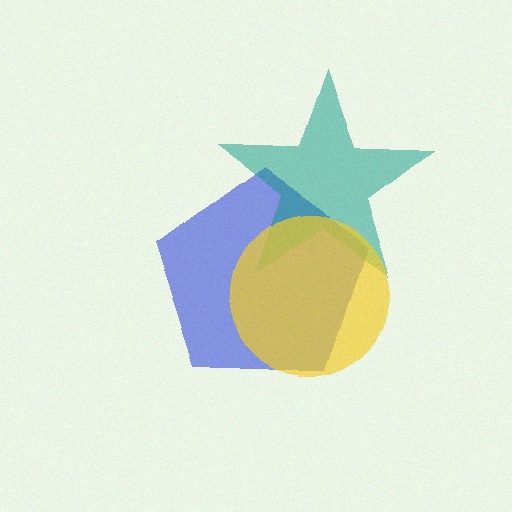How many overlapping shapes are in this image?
There are 3 overlapping shapes in the image.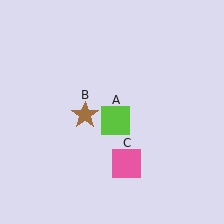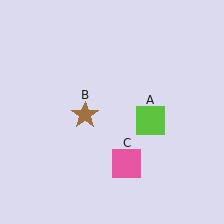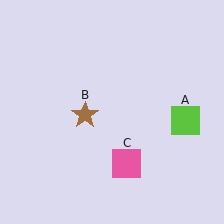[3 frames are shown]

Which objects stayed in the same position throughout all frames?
Brown star (object B) and pink square (object C) remained stationary.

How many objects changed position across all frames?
1 object changed position: lime square (object A).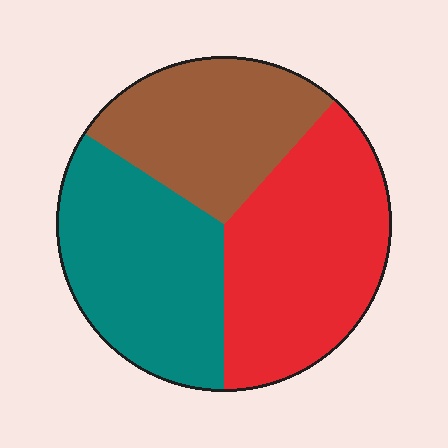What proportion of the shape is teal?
Teal covers roughly 35% of the shape.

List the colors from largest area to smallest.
From largest to smallest: red, teal, brown.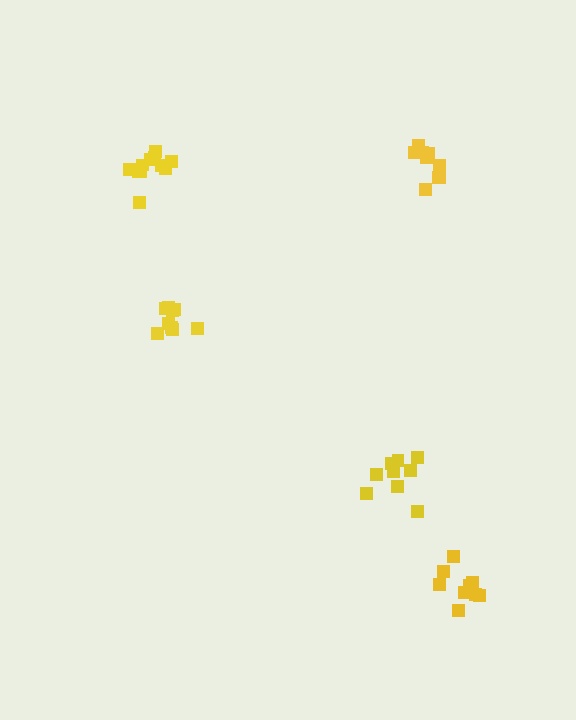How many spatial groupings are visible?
There are 5 spatial groupings.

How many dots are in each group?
Group 1: 9 dots, Group 2: 10 dots, Group 3: 11 dots, Group 4: 9 dots, Group 5: 10 dots (49 total).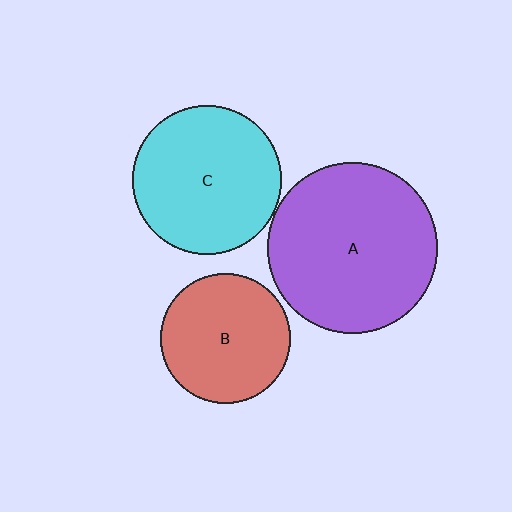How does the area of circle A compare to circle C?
Approximately 1.3 times.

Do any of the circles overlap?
No, none of the circles overlap.